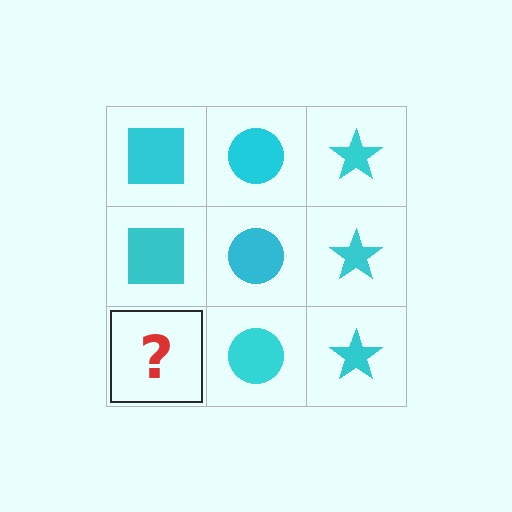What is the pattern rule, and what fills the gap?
The rule is that each column has a consistent shape. The gap should be filled with a cyan square.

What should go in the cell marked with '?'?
The missing cell should contain a cyan square.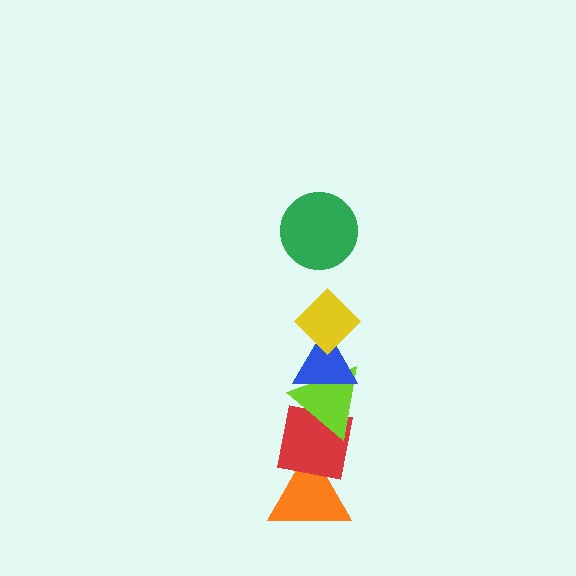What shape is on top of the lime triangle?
The blue triangle is on top of the lime triangle.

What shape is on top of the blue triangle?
The yellow diamond is on top of the blue triangle.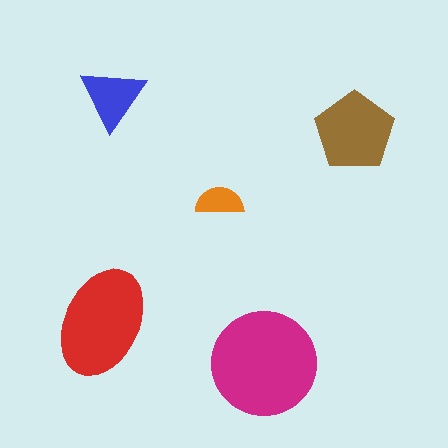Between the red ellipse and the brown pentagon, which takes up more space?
The red ellipse.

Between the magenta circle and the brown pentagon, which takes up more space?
The magenta circle.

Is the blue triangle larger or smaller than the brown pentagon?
Smaller.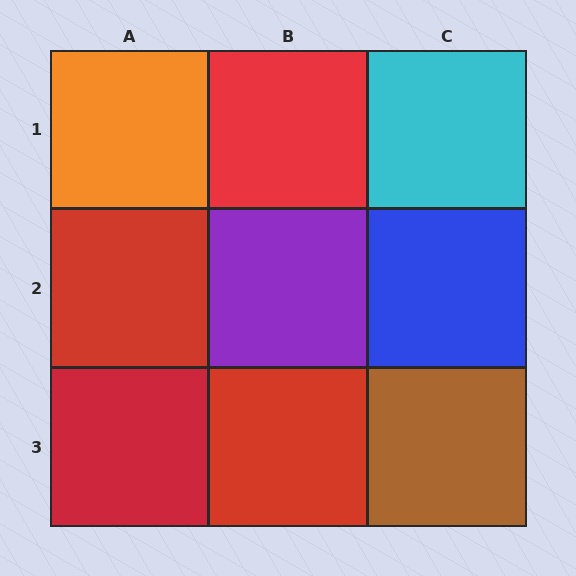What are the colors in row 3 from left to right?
Red, red, brown.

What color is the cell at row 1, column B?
Red.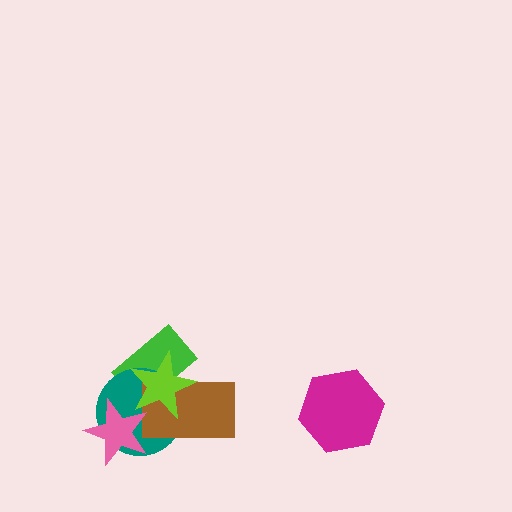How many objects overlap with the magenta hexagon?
0 objects overlap with the magenta hexagon.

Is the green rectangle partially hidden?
Yes, it is partially covered by another shape.